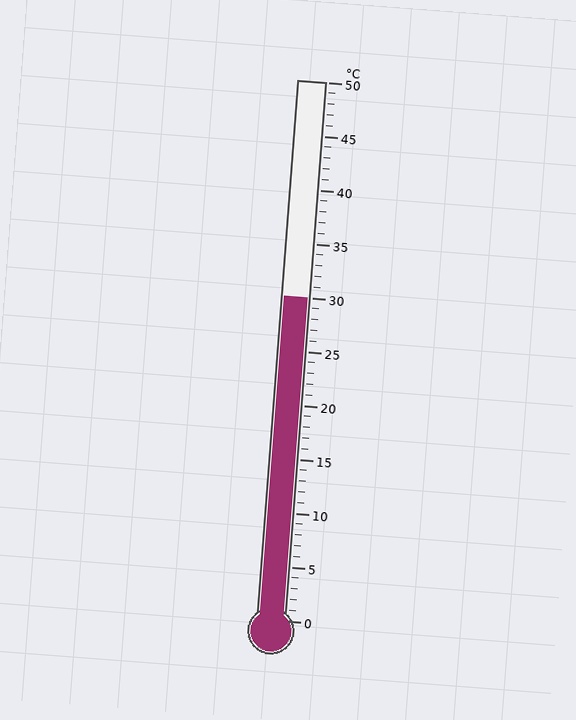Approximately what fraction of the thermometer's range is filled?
The thermometer is filled to approximately 60% of its range.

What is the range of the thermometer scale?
The thermometer scale ranges from 0°C to 50°C.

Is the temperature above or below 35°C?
The temperature is below 35°C.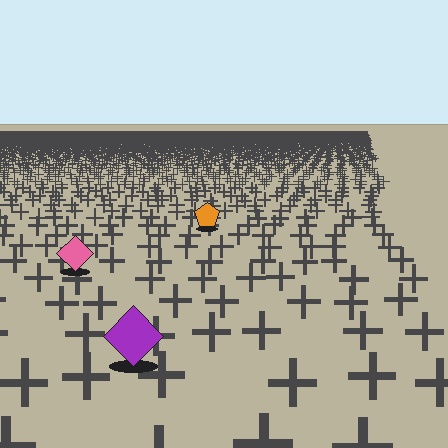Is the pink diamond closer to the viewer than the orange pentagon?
Yes. The pink diamond is closer — you can tell from the texture gradient: the ground texture is coarser near it.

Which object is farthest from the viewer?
The orange pentagon is farthest from the viewer. It appears smaller and the ground texture around it is denser.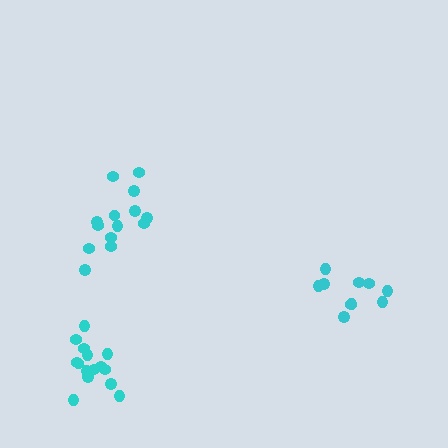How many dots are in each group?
Group 1: 15 dots, Group 2: 14 dots, Group 3: 10 dots (39 total).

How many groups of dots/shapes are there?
There are 3 groups.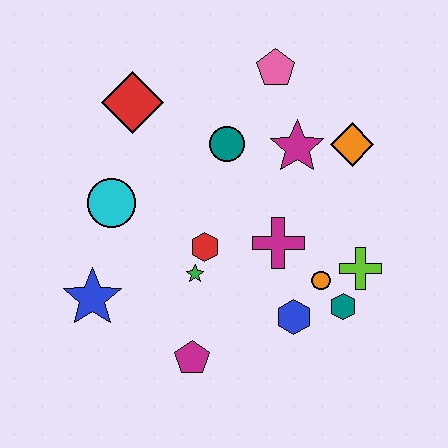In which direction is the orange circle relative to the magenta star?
The orange circle is below the magenta star.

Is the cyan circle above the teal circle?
No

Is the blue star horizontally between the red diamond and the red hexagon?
No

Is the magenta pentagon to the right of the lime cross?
No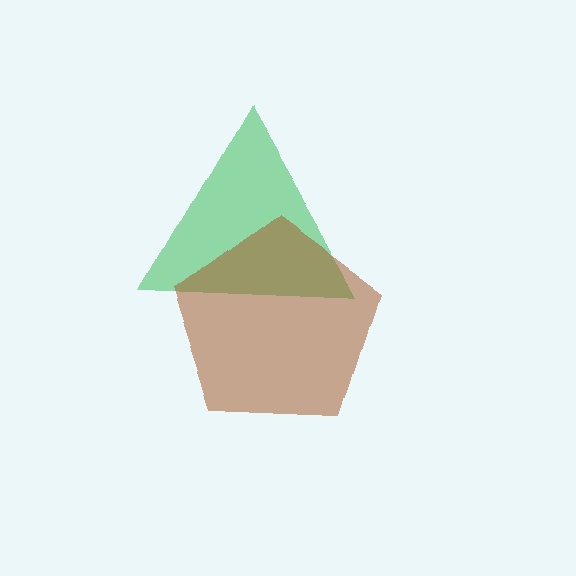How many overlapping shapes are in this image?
There are 2 overlapping shapes in the image.